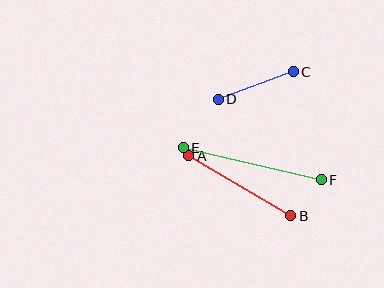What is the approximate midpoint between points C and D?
The midpoint is at approximately (256, 86) pixels.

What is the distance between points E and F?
The distance is approximately 141 pixels.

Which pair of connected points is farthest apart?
Points E and F are farthest apart.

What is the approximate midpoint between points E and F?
The midpoint is at approximately (252, 164) pixels.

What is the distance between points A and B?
The distance is approximately 118 pixels.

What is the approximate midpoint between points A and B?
The midpoint is at approximately (240, 186) pixels.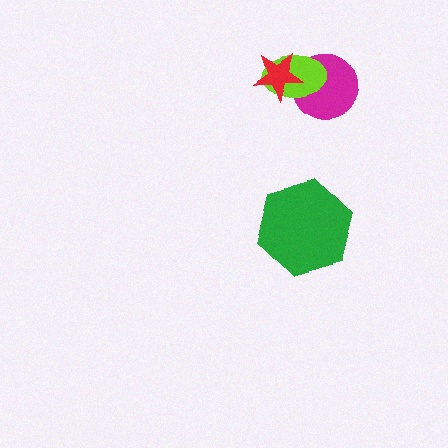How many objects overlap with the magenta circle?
2 objects overlap with the magenta circle.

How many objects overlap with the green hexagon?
0 objects overlap with the green hexagon.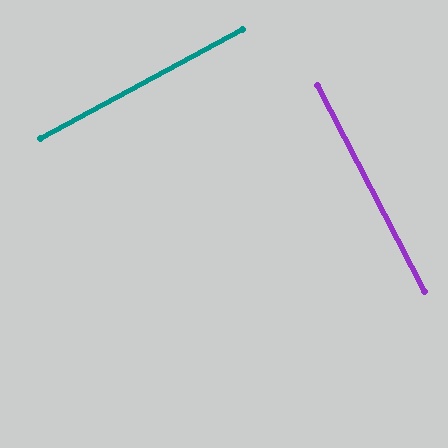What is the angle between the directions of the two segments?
Approximately 89 degrees.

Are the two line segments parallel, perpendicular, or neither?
Perpendicular — they meet at approximately 89°.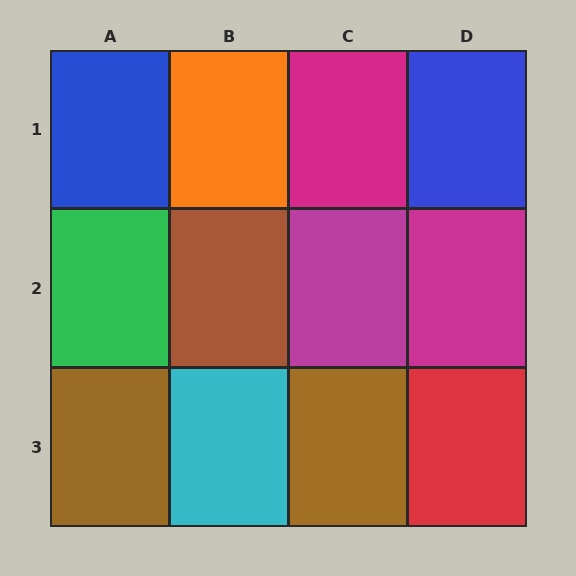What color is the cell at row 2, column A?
Green.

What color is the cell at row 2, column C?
Magenta.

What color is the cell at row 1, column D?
Blue.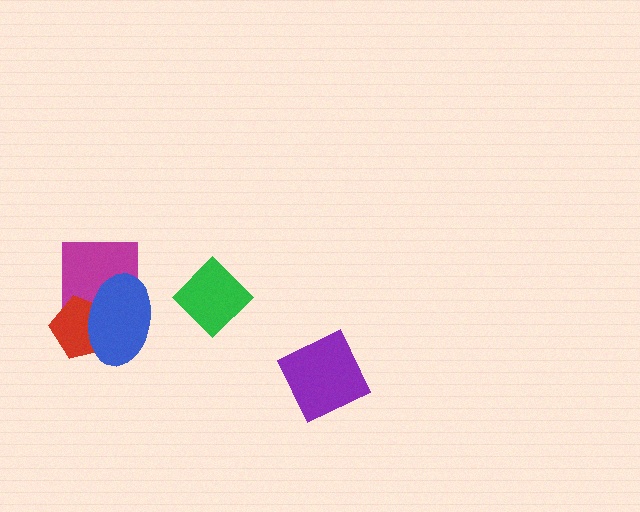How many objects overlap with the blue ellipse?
2 objects overlap with the blue ellipse.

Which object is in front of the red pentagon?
The blue ellipse is in front of the red pentagon.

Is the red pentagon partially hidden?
Yes, it is partially covered by another shape.